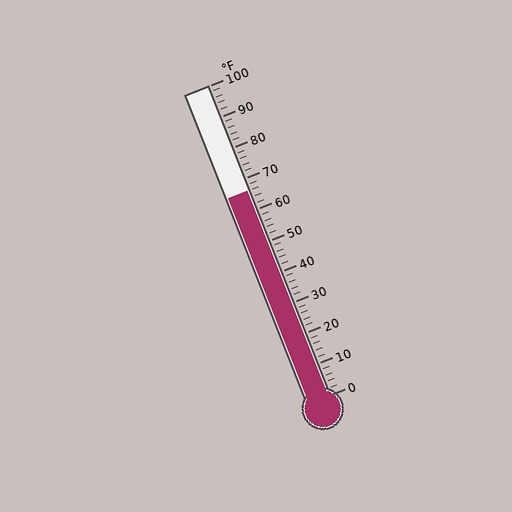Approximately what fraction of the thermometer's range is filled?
The thermometer is filled to approximately 65% of its range.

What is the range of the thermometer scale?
The thermometer scale ranges from 0°F to 100°F.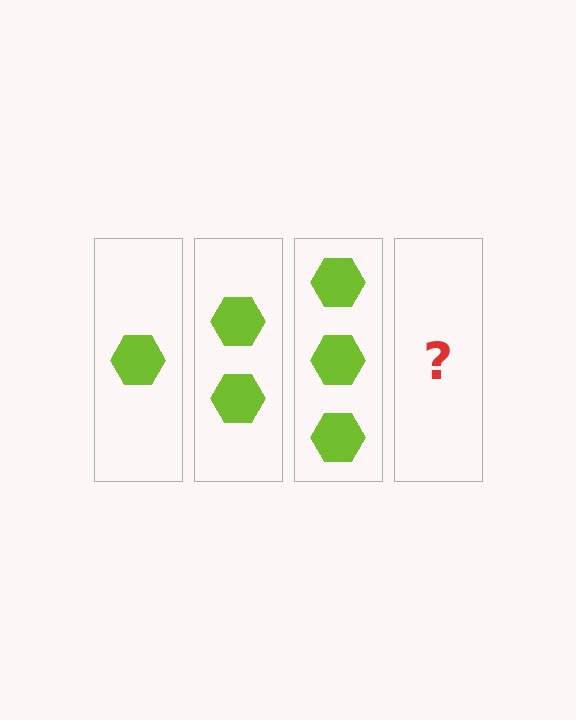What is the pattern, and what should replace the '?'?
The pattern is that each step adds one more hexagon. The '?' should be 4 hexagons.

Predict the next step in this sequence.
The next step is 4 hexagons.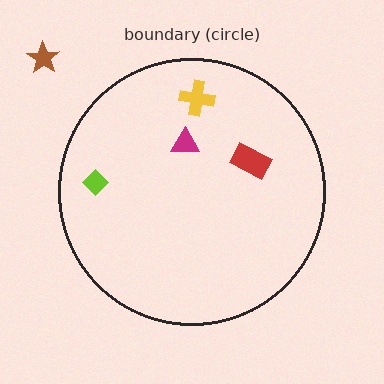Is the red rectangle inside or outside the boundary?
Inside.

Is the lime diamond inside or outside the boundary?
Inside.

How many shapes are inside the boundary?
4 inside, 1 outside.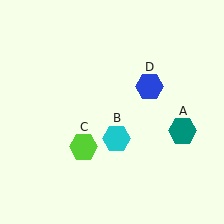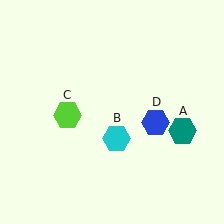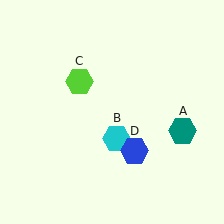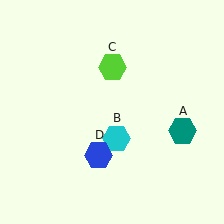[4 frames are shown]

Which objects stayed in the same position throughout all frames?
Teal hexagon (object A) and cyan hexagon (object B) remained stationary.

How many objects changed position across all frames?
2 objects changed position: lime hexagon (object C), blue hexagon (object D).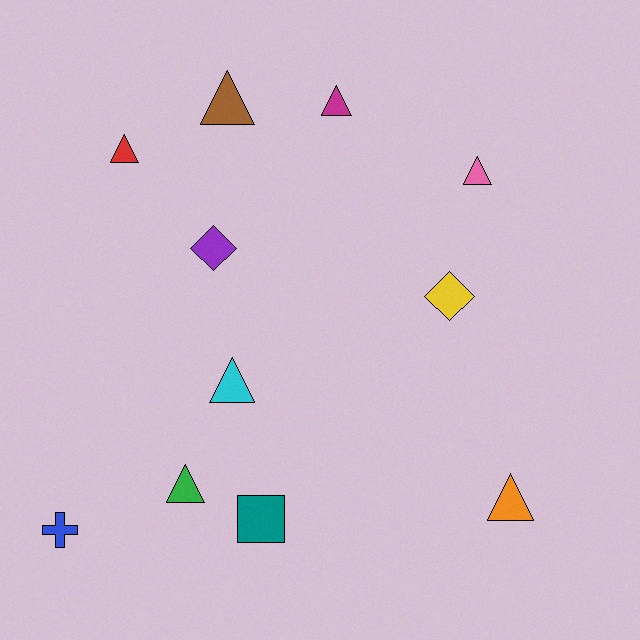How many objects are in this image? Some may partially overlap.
There are 11 objects.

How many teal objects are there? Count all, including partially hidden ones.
There is 1 teal object.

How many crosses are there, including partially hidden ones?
There is 1 cross.